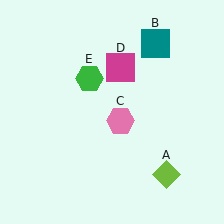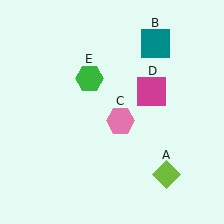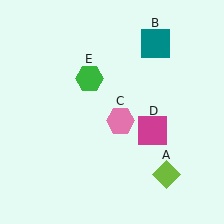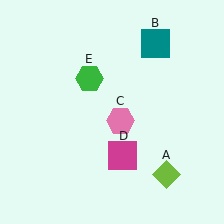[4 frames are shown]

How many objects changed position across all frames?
1 object changed position: magenta square (object D).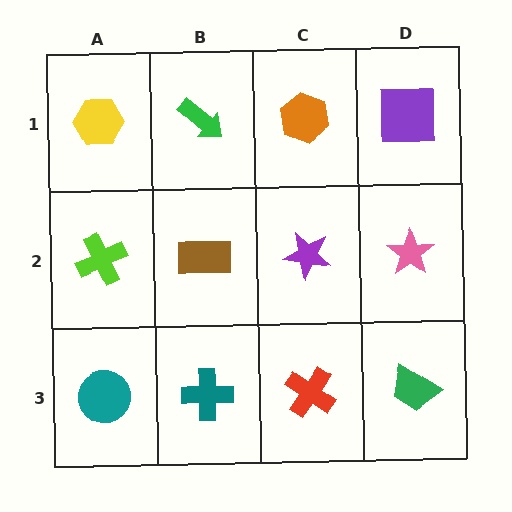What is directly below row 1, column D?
A pink star.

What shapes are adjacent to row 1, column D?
A pink star (row 2, column D), an orange hexagon (row 1, column C).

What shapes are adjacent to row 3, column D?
A pink star (row 2, column D), a red cross (row 3, column C).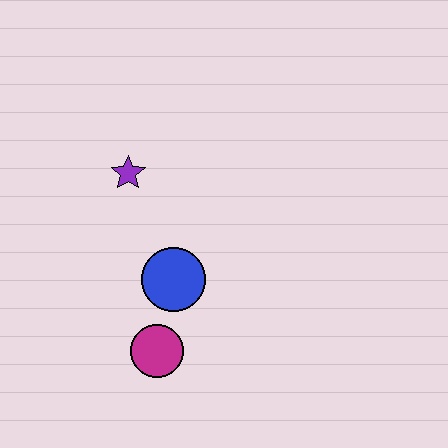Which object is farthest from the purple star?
The magenta circle is farthest from the purple star.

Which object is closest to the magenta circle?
The blue circle is closest to the magenta circle.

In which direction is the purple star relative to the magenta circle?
The purple star is above the magenta circle.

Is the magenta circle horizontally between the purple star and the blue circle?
Yes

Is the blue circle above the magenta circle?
Yes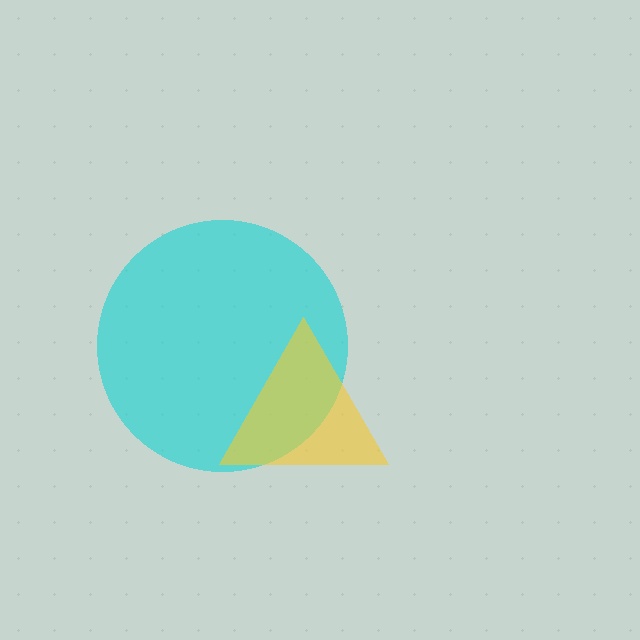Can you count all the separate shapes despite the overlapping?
Yes, there are 2 separate shapes.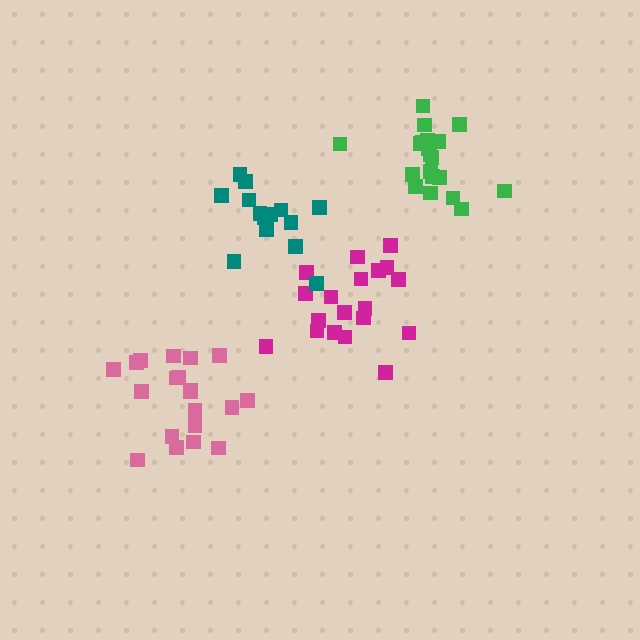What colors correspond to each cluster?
The clusters are colored: magenta, pink, teal, green.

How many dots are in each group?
Group 1: 19 dots, Group 2: 20 dots, Group 3: 14 dots, Group 4: 20 dots (73 total).